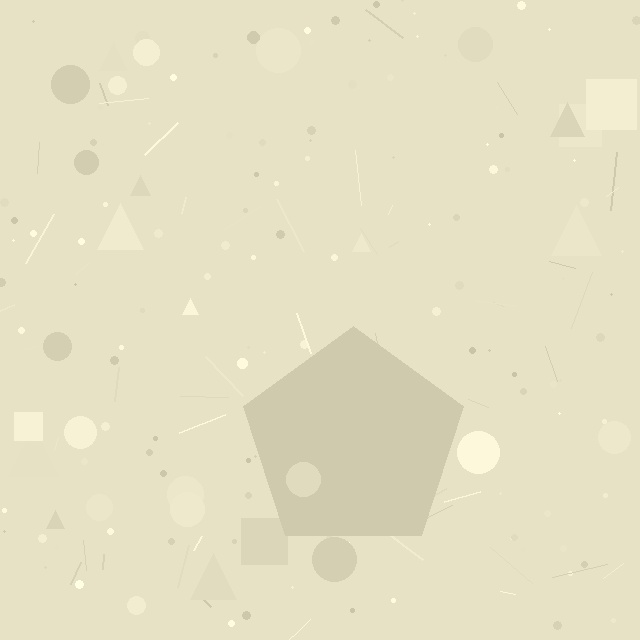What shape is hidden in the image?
A pentagon is hidden in the image.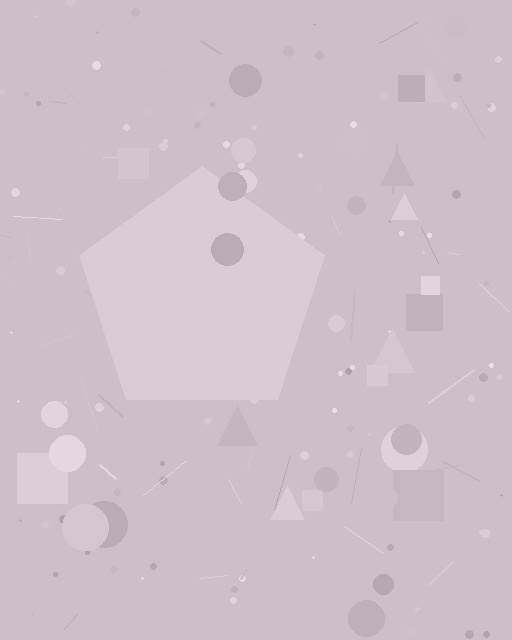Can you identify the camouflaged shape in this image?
The camouflaged shape is a pentagon.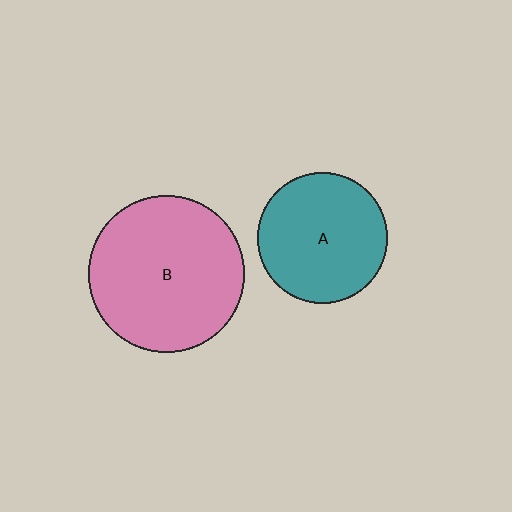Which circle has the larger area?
Circle B (pink).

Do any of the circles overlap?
No, none of the circles overlap.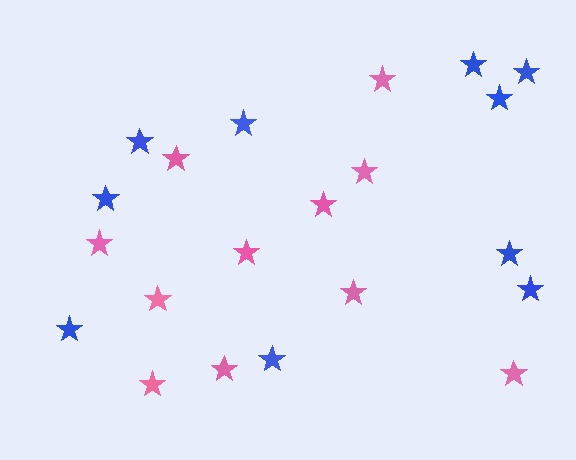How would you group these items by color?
There are 2 groups: one group of pink stars (11) and one group of blue stars (10).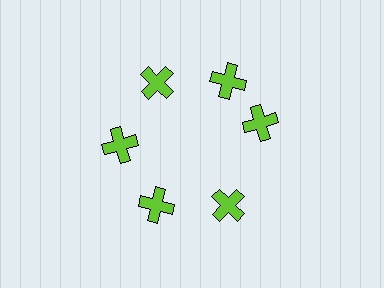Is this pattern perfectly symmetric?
No. The 6 lime crosses are arranged in a ring, but one element near the 3 o'clock position is rotated out of alignment along the ring, breaking the 6-fold rotational symmetry.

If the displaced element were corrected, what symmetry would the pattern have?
It would have 6-fold rotational symmetry — the pattern would map onto itself every 60 degrees.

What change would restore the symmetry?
The symmetry would be restored by rotating it back into even spacing with its neighbors so that all 6 crosses sit at equal angles and equal distance from the center.